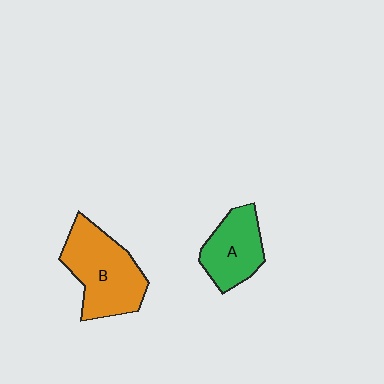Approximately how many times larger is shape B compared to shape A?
Approximately 1.5 times.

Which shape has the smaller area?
Shape A (green).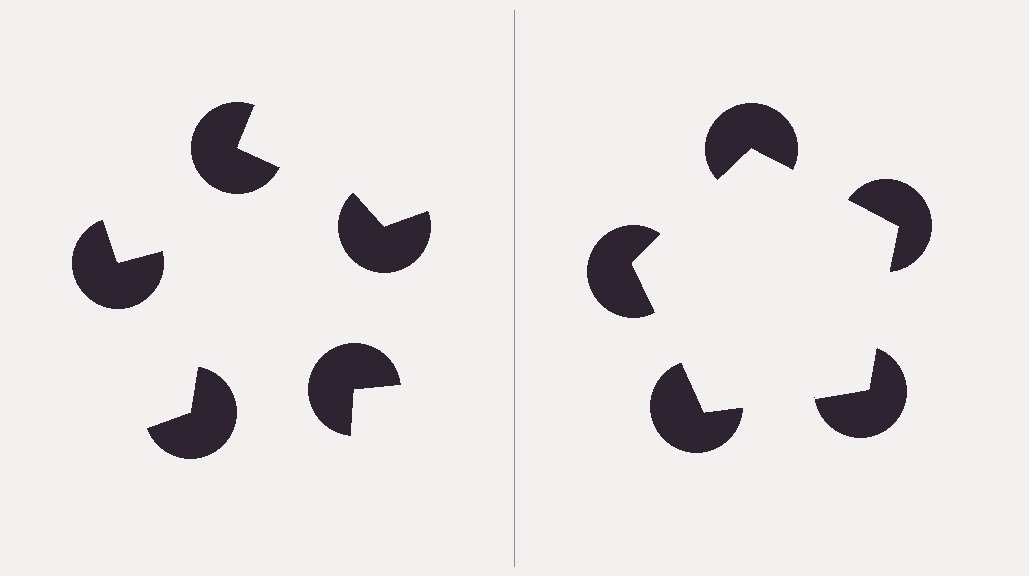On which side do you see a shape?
An illusory pentagon appears on the right side. On the left side the wedge cuts are rotated, so no coherent shape forms.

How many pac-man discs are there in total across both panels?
10 — 5 on each side.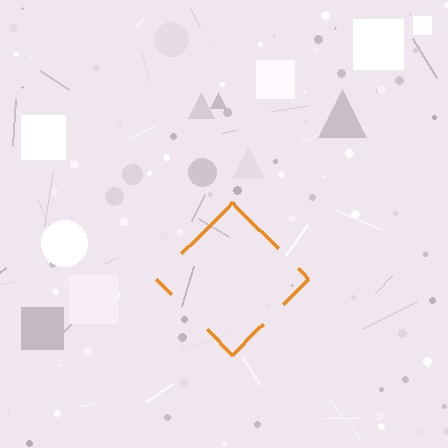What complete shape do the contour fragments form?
The contour fragments form a diamond.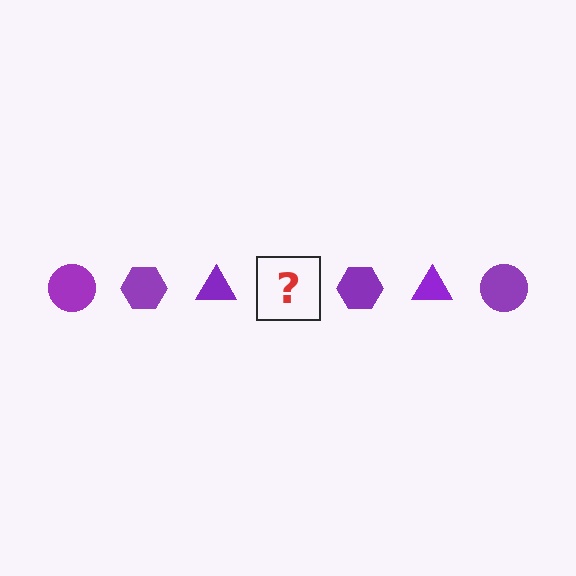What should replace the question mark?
The question mark should be replaced with a purple circle.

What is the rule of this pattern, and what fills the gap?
The rule is that the pattern cycles through circle, hexagon, triangle shapes in purple. The gap should be filled with a purple circle.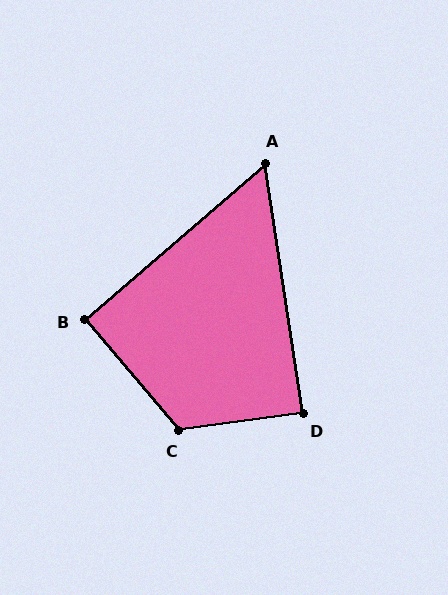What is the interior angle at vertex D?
Approximately 89 degrees (approximately right).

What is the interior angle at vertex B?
Approximately 91 degrees (approximately right).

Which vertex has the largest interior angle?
C, at approximately 122 degrees.